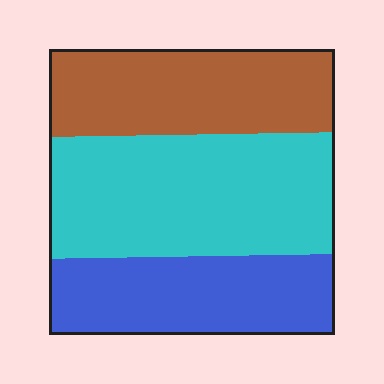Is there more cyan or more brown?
Cyan.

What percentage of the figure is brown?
Brown covers roughly 30% of the figure.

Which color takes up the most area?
Cyan, at roughly 45%.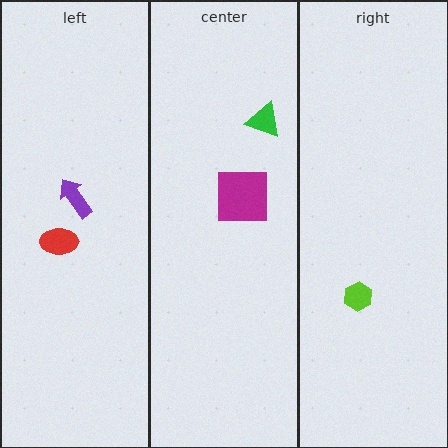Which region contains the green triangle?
The center region.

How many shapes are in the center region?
2.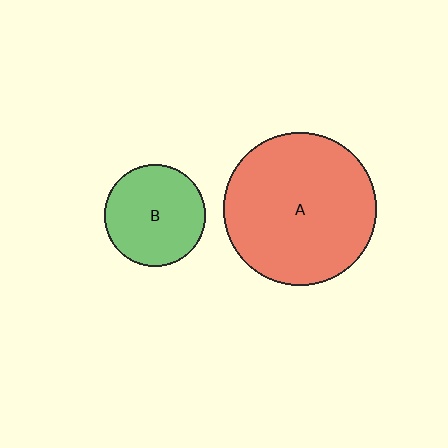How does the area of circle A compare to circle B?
Approximately 2.3 times.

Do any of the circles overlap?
No, none of the circles overlap.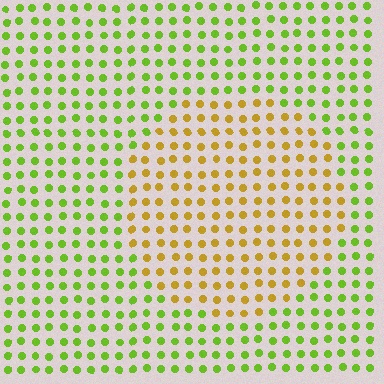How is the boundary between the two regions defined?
The boundary is defined purely by a slight shift in hue (about 48 degrees). Spacing, size, and orientation are identical on both sides.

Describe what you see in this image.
The image is filled with small lime elements in a uniform arrangement. A circle-shaped region is visible where the elements are tinted to a slightly different hue, forming a subtle color boundary.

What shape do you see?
I see a circle.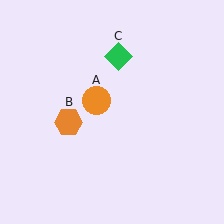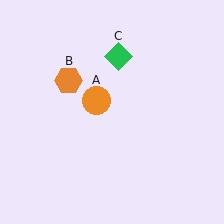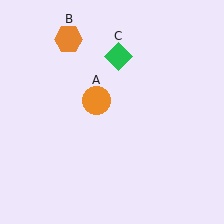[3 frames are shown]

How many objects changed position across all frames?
1 object changed position: orange hexagon (object B).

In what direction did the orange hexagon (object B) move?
The orange hexagon (object B) moved up.